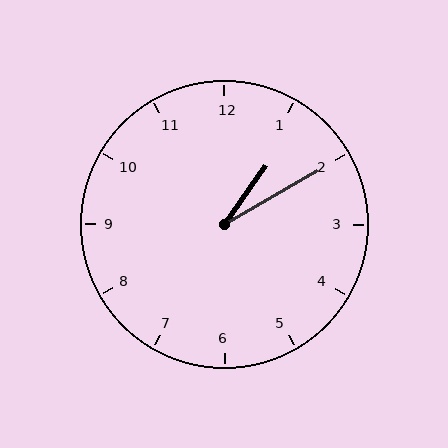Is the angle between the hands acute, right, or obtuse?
It is acute.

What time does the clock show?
1:10.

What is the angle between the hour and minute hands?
Approximately 25 degrees.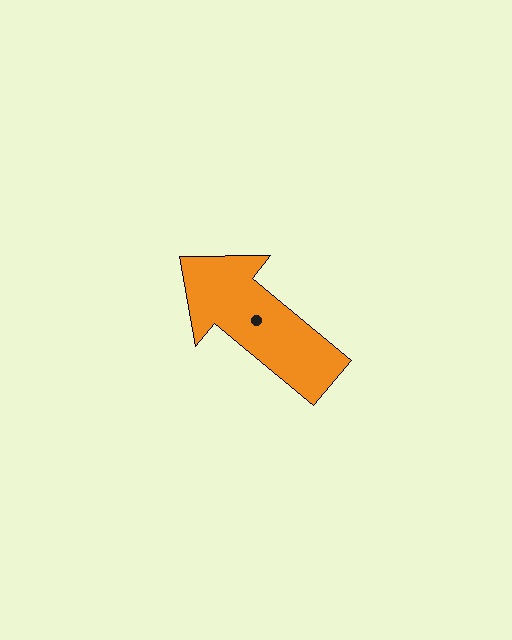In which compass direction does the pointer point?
Northwest.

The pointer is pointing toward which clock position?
Roughly 10 o'clock.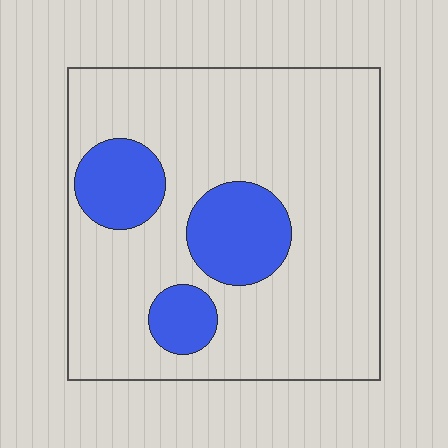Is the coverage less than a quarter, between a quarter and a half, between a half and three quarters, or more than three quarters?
Less than a quarter.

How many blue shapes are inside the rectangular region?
3.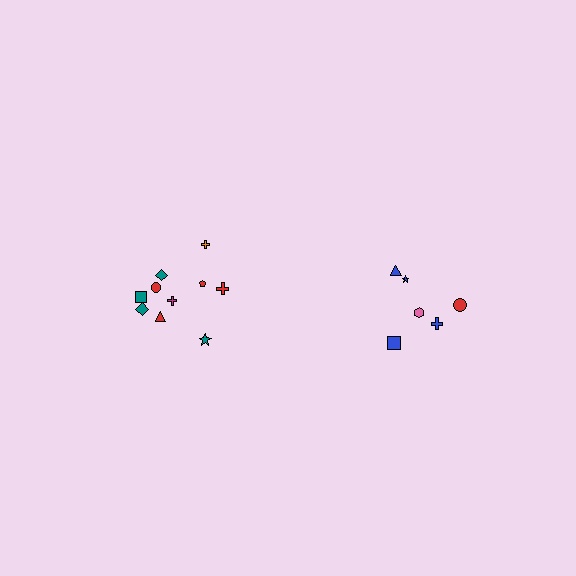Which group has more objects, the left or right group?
The left group.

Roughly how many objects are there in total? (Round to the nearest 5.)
Roughly 15 objects in total.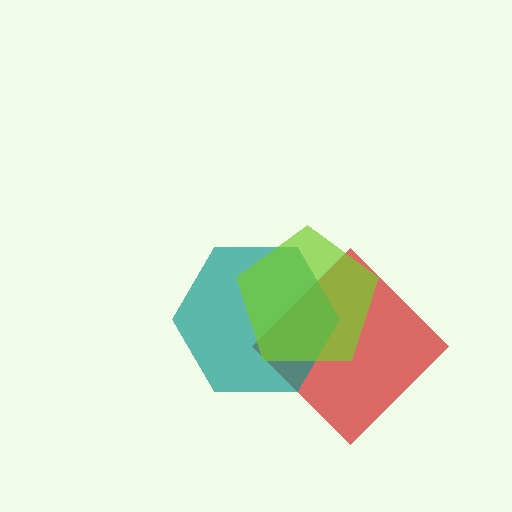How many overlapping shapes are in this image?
There are 3 overlapping shapes in the image.